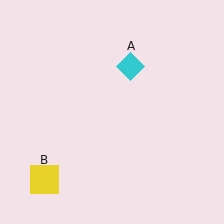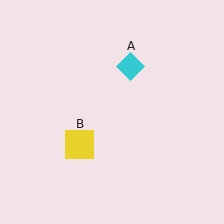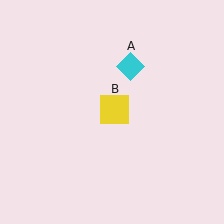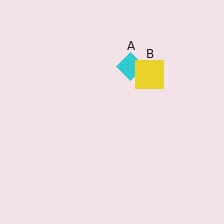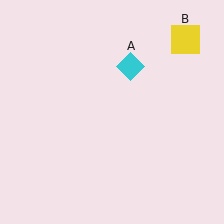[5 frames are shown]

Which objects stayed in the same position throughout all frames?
Cyan diamond (object A) remained stationary.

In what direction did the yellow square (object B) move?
The yellow square (object B) moved up and to the right.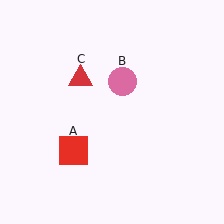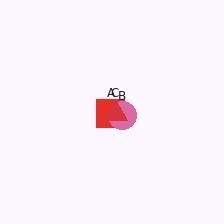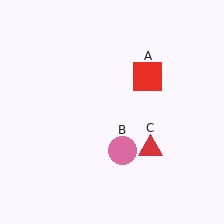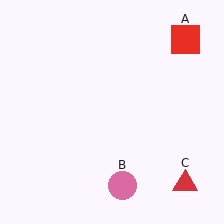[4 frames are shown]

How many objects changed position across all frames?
3 objects changed position: red square (object A), pink circle (object B), red triangle (object C).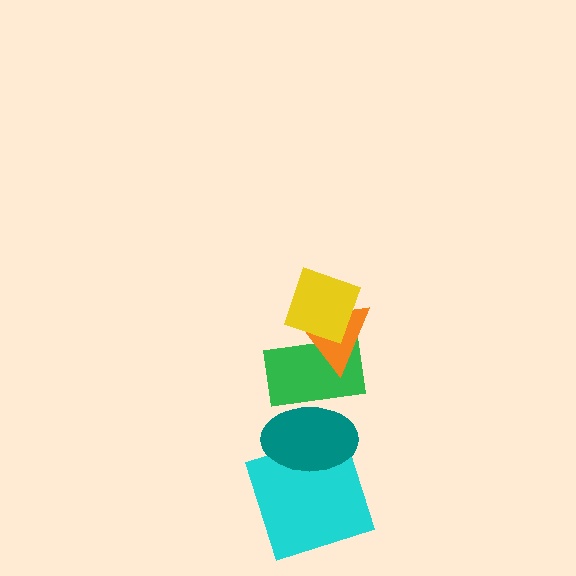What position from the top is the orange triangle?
The orange triangle is 2nd from the top.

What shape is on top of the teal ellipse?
The green rectangle is on top of the teal ellipse.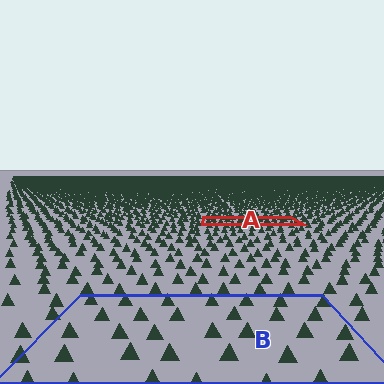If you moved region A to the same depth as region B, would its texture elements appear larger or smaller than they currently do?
They would appear larger. At a closer depth, the same texture elements are projected at a bigger on-screen size.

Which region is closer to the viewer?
Region B is closer. The texture elements there are larger and more spread out.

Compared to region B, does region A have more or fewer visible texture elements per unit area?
Region A has more texture elements per unit area — they are packed more densely because it is farther away.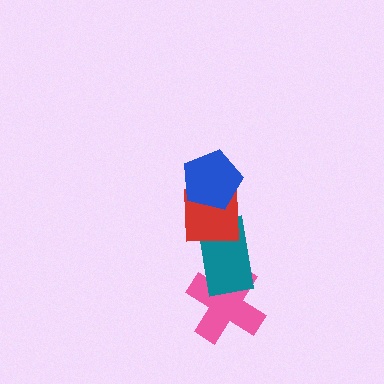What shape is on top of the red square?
The blue pentagon is on top of the red square.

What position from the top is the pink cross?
The pink cross is 4th from the top.